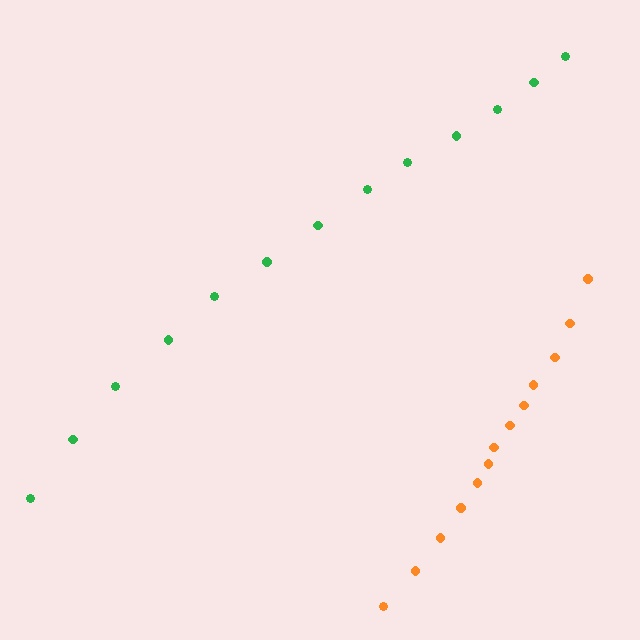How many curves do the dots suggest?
There are 2 distinct paths.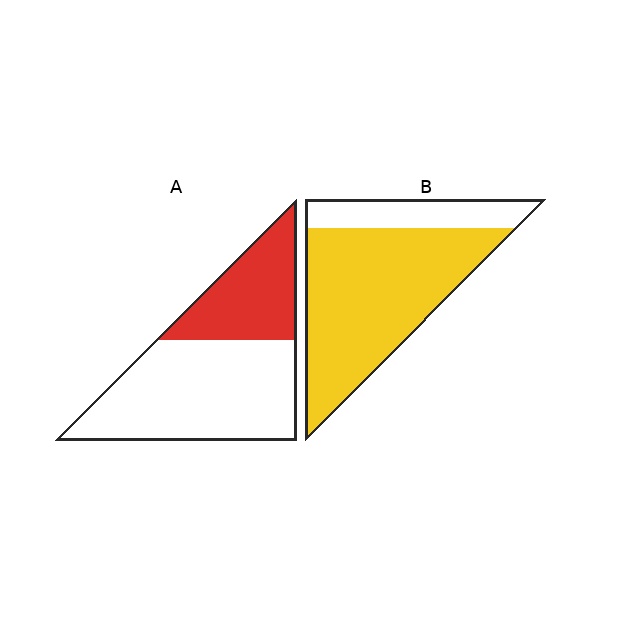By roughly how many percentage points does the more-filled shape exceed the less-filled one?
By roughly 45 percentage points (B over A).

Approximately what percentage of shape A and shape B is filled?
A is approximately 35% and B is approximately 80%.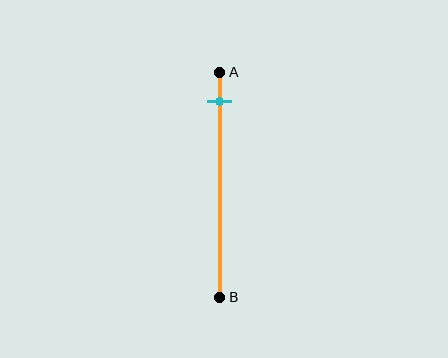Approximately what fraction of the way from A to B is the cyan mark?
The cyan mark is approximately 15% of the way from A to B.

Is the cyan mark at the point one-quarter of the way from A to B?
No, the mark is at about 15% from A, not at the 25% one-quarter point.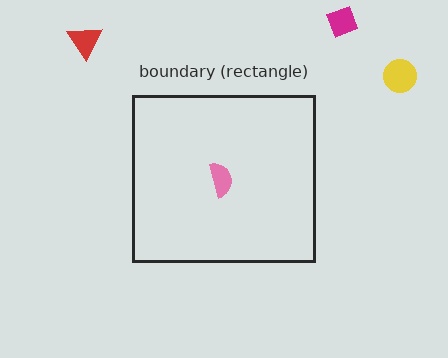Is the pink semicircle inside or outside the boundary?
Inside.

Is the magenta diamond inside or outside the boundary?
Outside.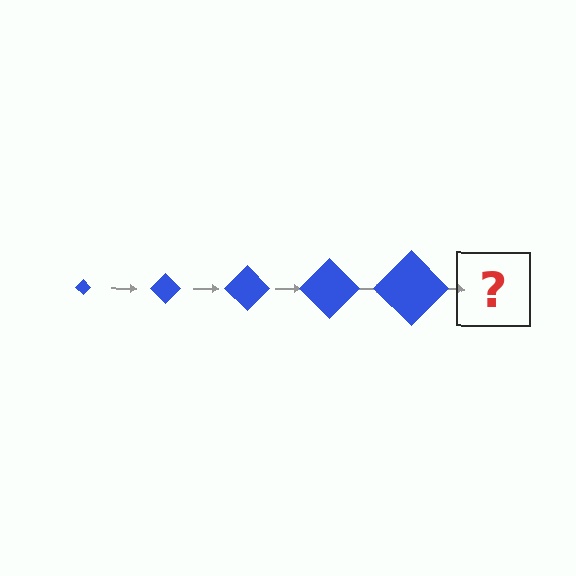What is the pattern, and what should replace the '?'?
The pattern is that the diamond gets progressively larger each step. The '?' should be a blue diamond, larger than the previous one.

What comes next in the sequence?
The next element should be a blue diamond, larger than the previous one.